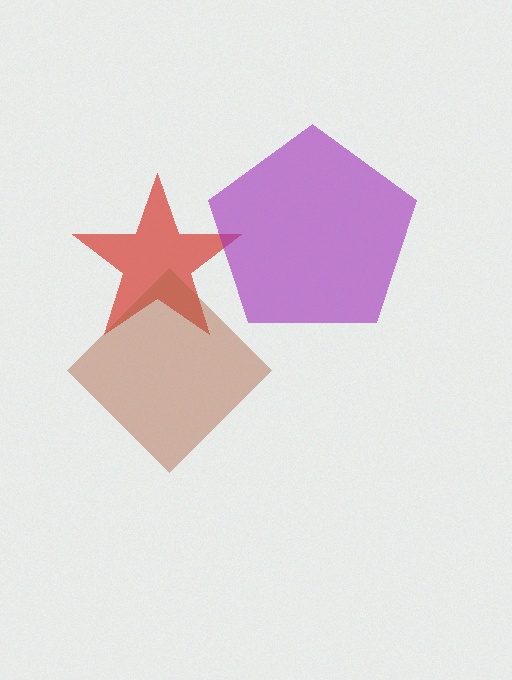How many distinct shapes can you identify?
There are 3 distinct shapes: a red star, a brown diamond, a purple pentagon.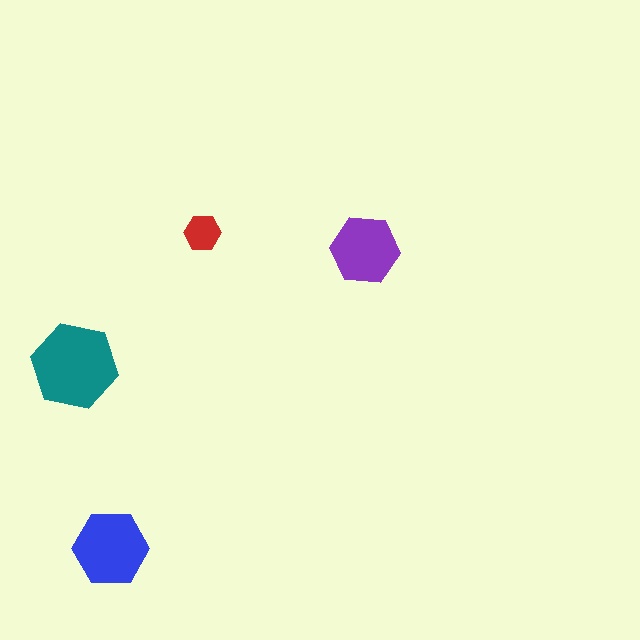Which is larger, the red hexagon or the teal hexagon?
The teal one.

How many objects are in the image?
There are 4 objects in the image.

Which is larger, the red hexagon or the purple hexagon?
The purple one.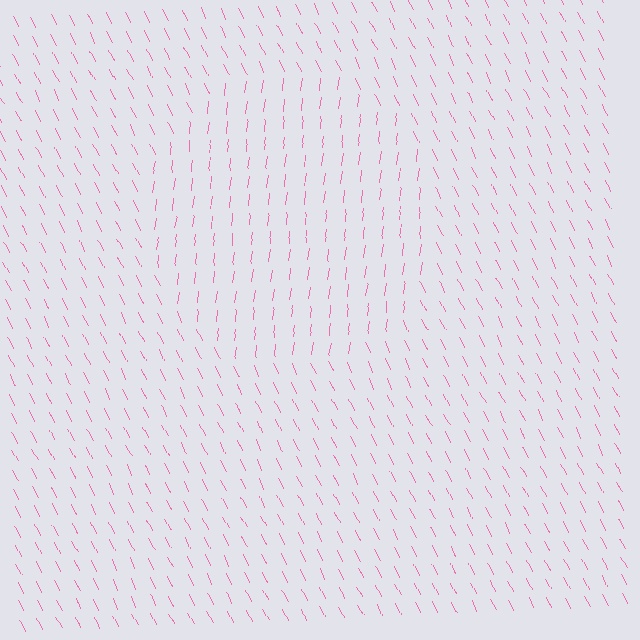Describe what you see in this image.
The image is filled with small pink line segments. A circle region in the image has lines oriented differently from the surrounding lines, creating a visible texture boundary.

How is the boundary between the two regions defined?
The boundary is defined purely by a change in line orientation (approximately 33 degrees difference). All lines are the same color and thickness.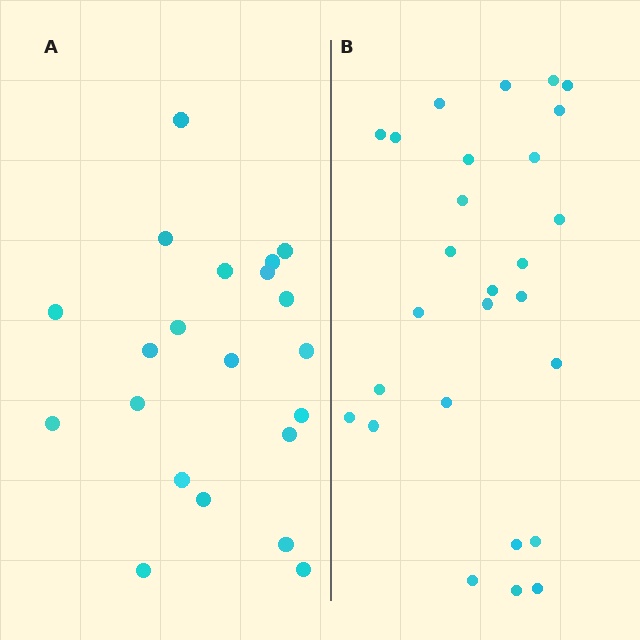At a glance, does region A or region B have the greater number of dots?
Region B (the right region) has more dots.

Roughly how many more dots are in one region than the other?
Region B has about 6 more dots than region A.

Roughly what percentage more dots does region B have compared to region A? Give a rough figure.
About 30% more.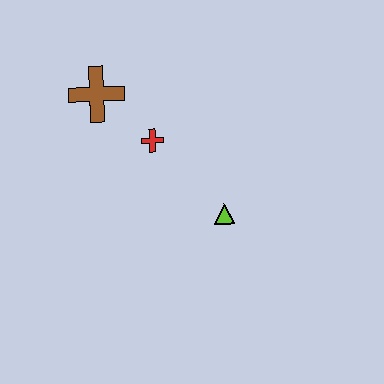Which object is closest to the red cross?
The brown cross is closest to the red cross.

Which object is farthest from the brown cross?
The lime triangle is farthest from the brown cross.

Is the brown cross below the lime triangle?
No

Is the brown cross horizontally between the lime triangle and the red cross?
No